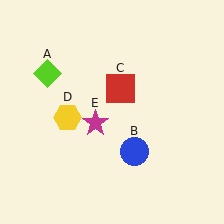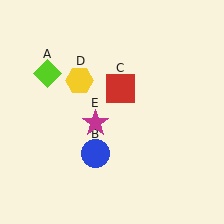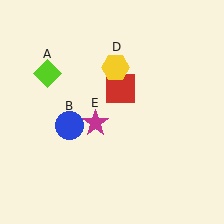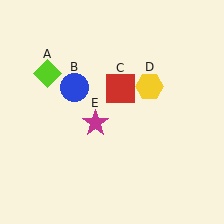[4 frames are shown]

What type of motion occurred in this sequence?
The blue circle (object B), yellow hexagon (object D) rotated clockwise around the center of the scene.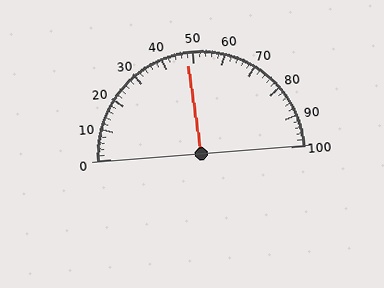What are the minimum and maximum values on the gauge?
The gauge ranges from 0 to 100.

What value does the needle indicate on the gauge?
The needle indicates approximately 48.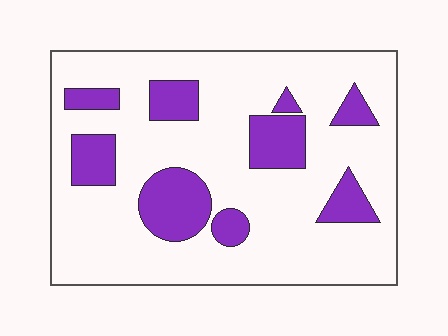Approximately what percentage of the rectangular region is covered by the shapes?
Approximately 20%.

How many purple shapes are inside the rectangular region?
9.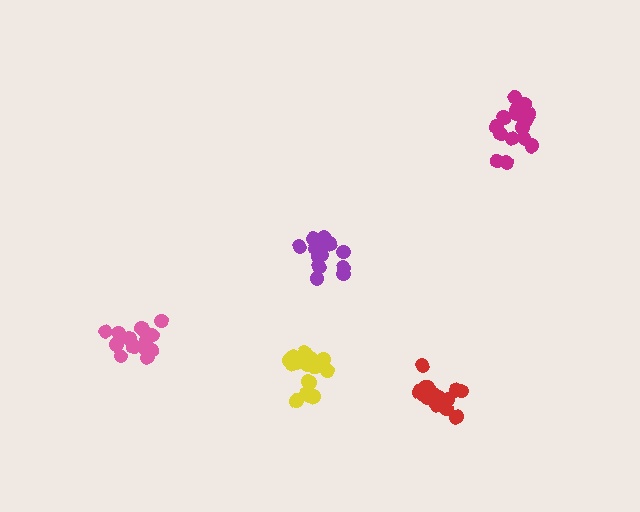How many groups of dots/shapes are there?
There are 5 groups.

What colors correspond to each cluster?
The clusters are colored: red, magenta, purple, pink, yellow.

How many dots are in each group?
Group 1: 17 dots, Group 2: 18 dots, Group 3: 13 dots, Group 4: 17 dots, Group 5: 16 dots (81 total).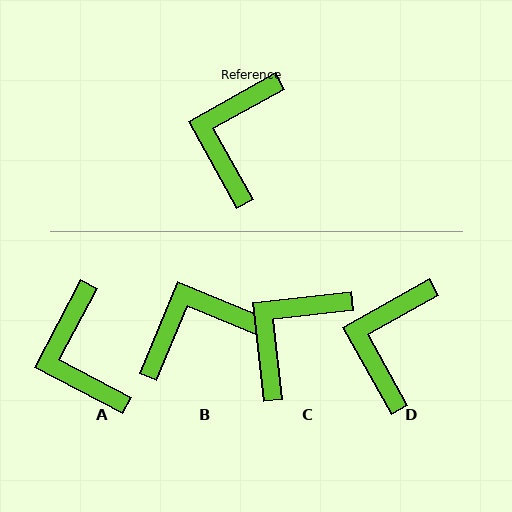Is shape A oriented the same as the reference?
No, it is off by about 33 degrees.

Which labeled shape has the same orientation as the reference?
D.